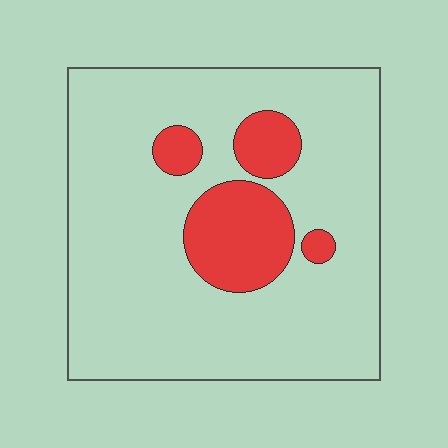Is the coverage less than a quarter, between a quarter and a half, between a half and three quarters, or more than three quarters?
Less than a quarter.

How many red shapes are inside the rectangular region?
4.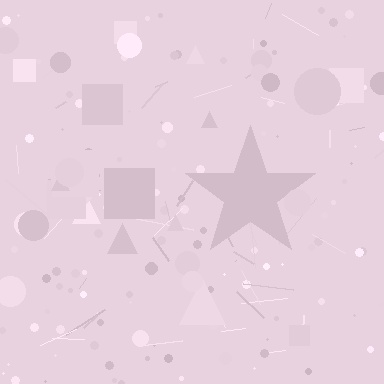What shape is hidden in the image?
A star is hidden in the image.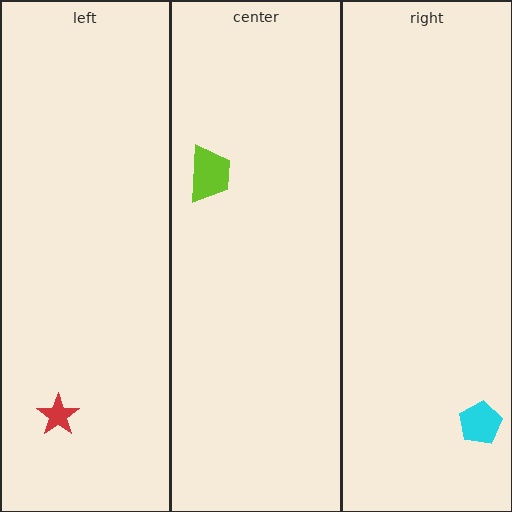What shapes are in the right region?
The cyan pentagon.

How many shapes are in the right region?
1.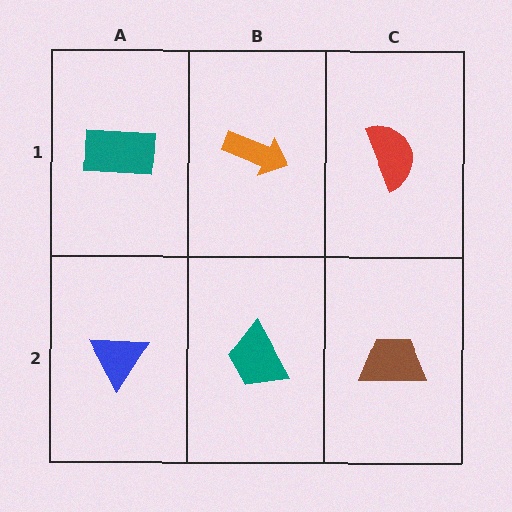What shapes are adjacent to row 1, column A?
A blue triangle (row 2, column A), an orange arrow (row 1, column B).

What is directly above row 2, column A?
A teal rectangle.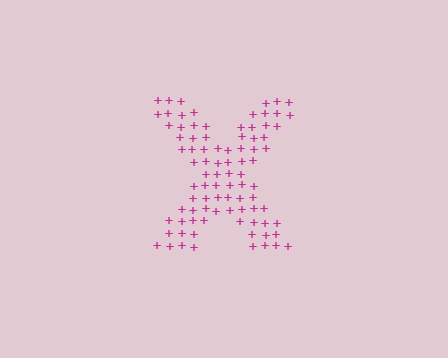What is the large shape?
The large shape is the letter X.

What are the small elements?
The small elements are plus signs.